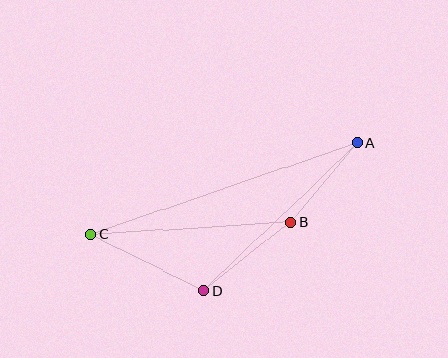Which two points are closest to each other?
Points A and B are closest to each other.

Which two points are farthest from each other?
Points A and C are farthest from each other.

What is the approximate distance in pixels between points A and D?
The distance between A and D is approximately 213 pixels.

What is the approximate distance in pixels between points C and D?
The distance between C and D is approximately 127 pixels.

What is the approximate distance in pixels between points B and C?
The distance between B and C is approximately 200 pixels.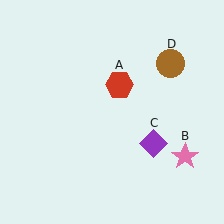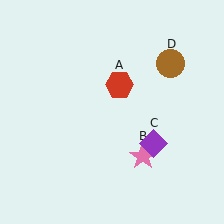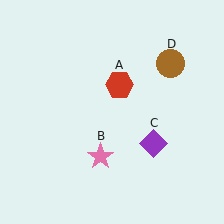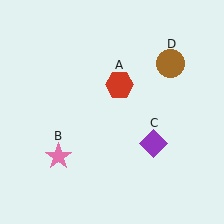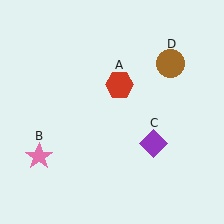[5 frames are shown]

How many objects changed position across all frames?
1 object changed position: pink star (object B).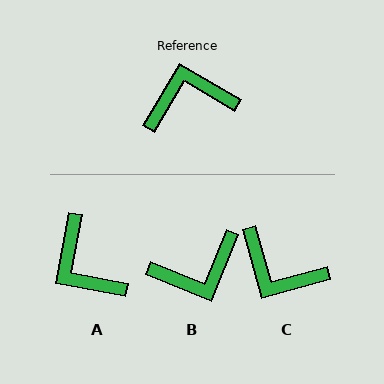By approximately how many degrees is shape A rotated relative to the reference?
Approximately 110 degrees counter-clockwise.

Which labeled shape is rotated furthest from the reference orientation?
B, about 171 degrees away.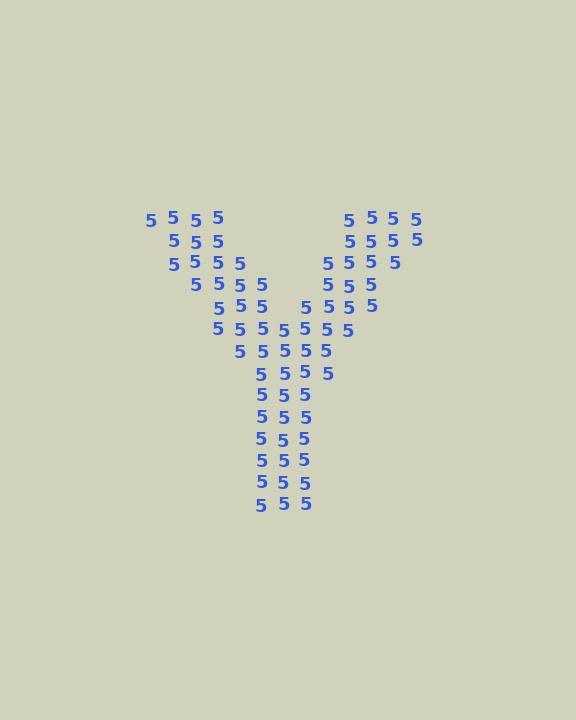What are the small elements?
The small elements are digit 5's.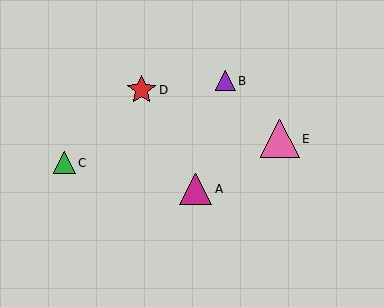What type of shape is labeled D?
Shape D is a red star.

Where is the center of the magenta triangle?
The center of the magenta triangle is at (196, 189).